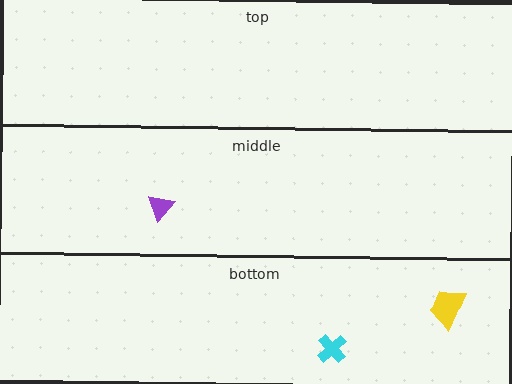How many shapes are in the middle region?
1.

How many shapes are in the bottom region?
2.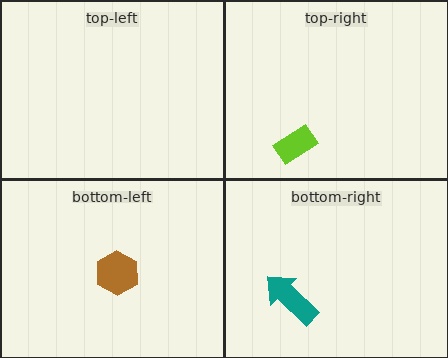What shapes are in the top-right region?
The lime rectangle.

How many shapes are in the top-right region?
1.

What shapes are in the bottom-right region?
The teal arrow.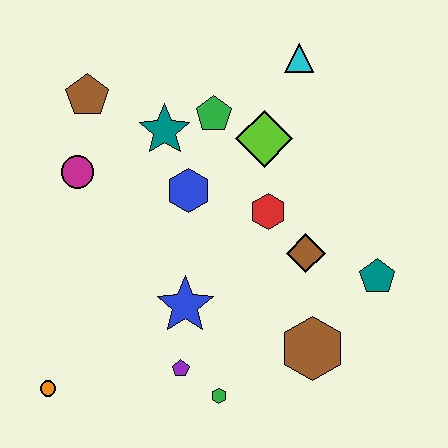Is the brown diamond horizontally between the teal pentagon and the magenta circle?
Yes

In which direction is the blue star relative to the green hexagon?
The blue star is above the green hexagon.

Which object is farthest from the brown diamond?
The orange circle is farthest from the brown diamond.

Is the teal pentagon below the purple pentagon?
No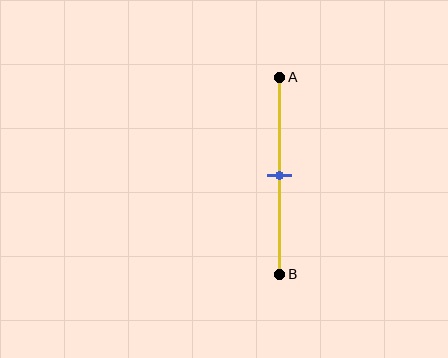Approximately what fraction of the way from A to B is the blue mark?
The blue mark is approximately 50% of the way from A to B.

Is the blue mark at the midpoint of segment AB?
Yes, the mark is approximately at the midpoint.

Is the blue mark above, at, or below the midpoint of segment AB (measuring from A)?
The blue mark is approximately at the midpoint of segment AB.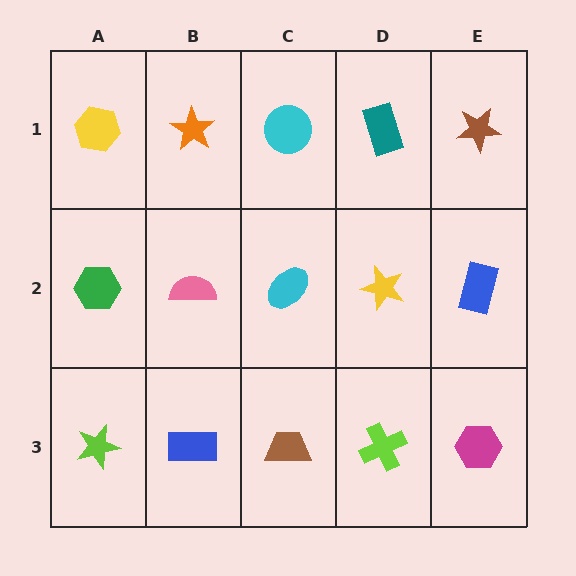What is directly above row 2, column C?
A cyan circle.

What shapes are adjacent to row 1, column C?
A cyan ellipse (row 2, column C), an orange star (row 1, column B), a teal rectangle (row 1, column D).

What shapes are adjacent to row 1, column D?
A yellow star (row 2, column D), a cyan circle (row 1, column C), a brown star (row 1, column E).